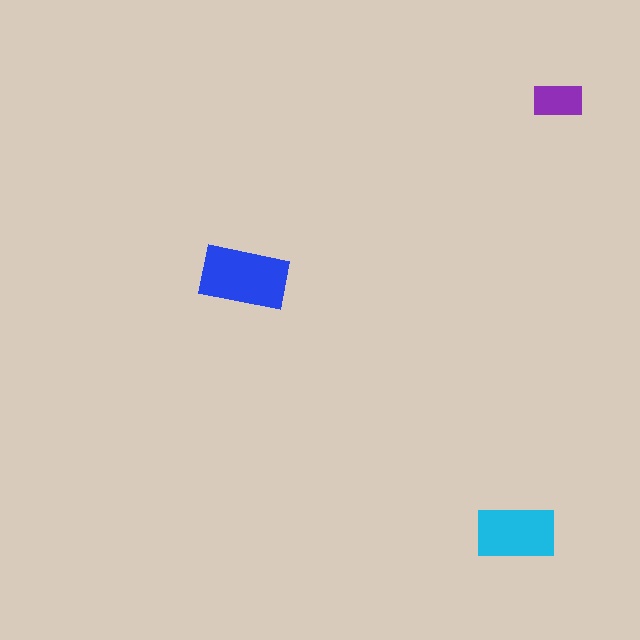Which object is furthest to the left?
The blue rectangle is leftmost.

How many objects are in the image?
There are 3 objects in the image.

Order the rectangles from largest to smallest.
the blue one, the cyan one, the purple one.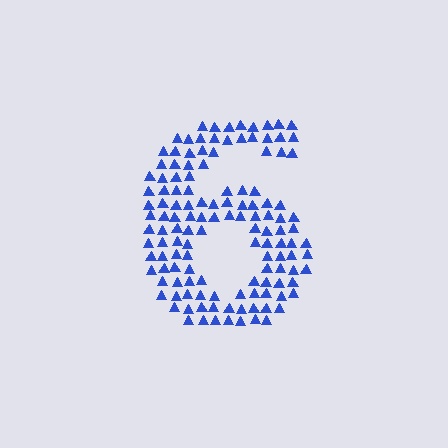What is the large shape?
The large shape is the digit 6.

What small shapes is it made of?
It is made of small triangles.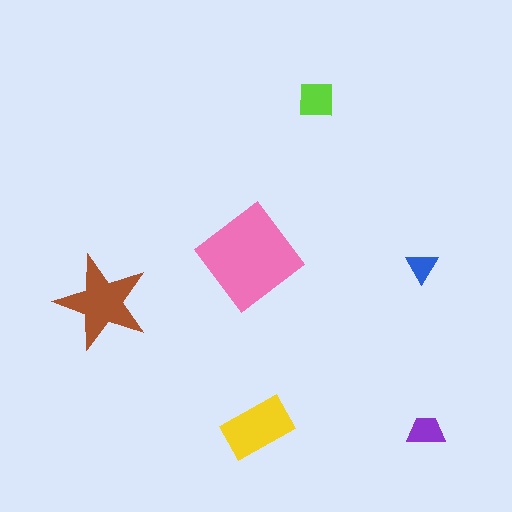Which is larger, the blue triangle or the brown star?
The brown star.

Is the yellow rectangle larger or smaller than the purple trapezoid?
Larger.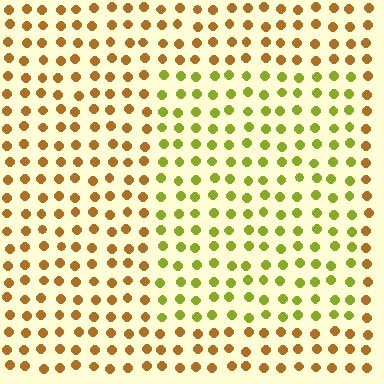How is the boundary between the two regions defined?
The boundary is defined purely by a slight shift in hue (about 44 degrees). Spacing, size, and orientation are identical on both sides.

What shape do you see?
I see a rectangle.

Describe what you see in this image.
The image is filled with small brown elements in a uniform arrangement. A rectangle-shaped region is visible where the elements are tinted to a slightly different hue, forming a subtle color boundary.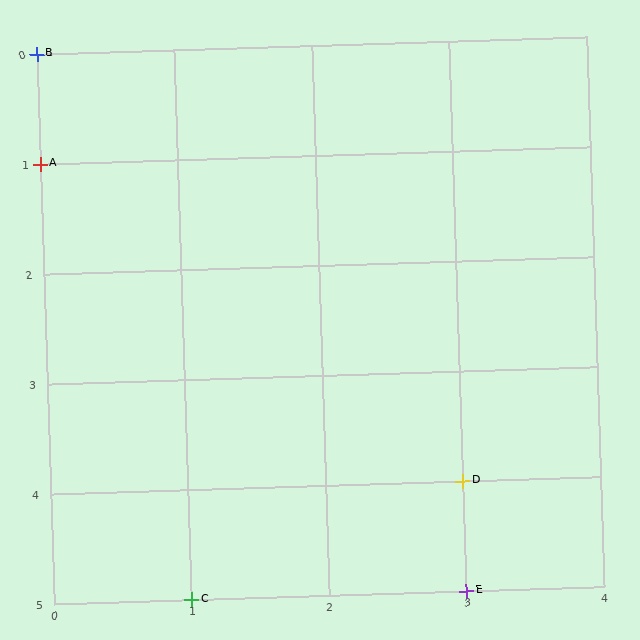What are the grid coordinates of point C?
Point C is at grid coordinates (1, 5).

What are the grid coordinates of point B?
Point B is at grid coordinates (0, 0).